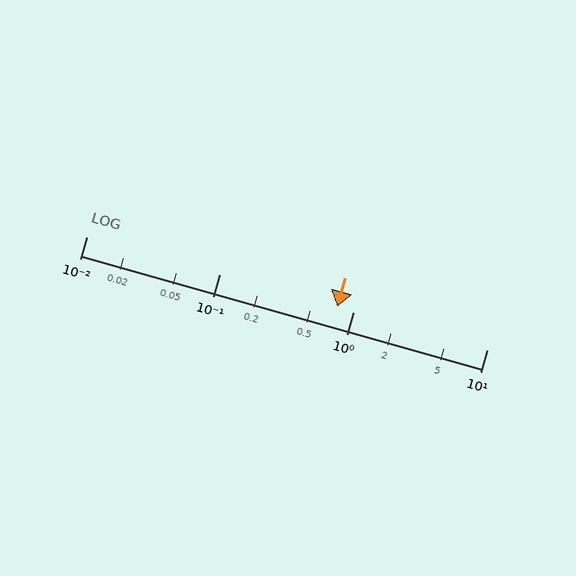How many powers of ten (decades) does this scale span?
The scale spans 3 decades, from 0.01 to 10.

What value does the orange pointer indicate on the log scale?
The pointer indicates approximately 0.75.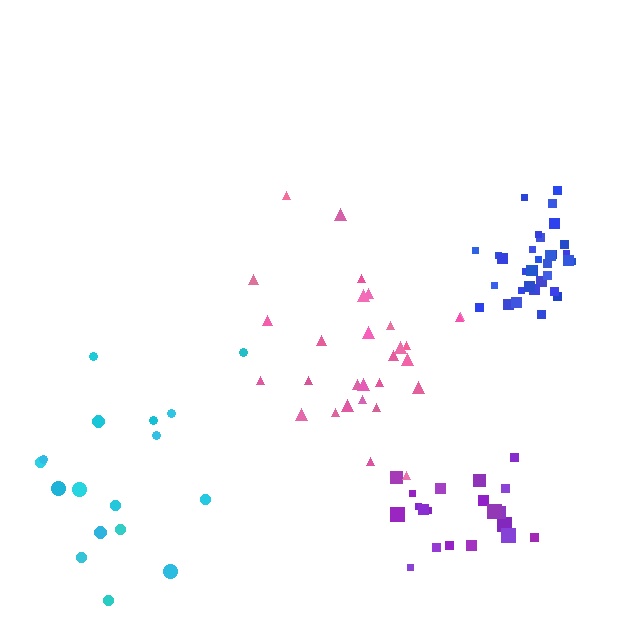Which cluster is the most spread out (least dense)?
Cyan.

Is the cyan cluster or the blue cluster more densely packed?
Blue.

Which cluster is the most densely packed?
Blue.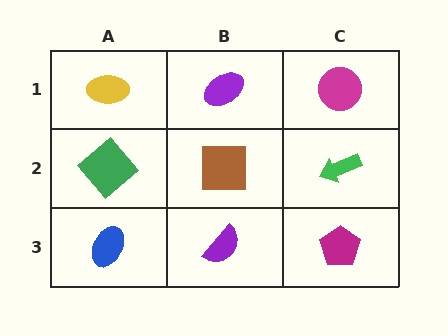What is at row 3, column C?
A magenta pentagon.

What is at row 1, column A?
A yellow ellipse.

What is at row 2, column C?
A green arrow.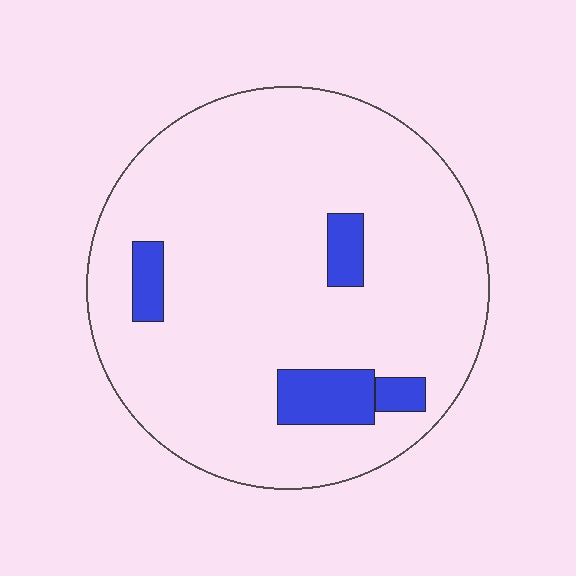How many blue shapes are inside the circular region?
4.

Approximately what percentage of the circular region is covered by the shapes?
Approximately 10%.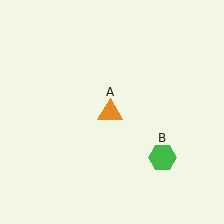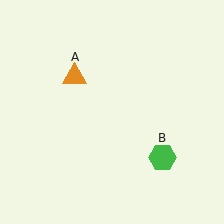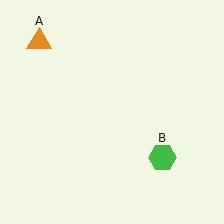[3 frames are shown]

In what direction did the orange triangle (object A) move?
The orange triangle (object A) moved up and to the left.